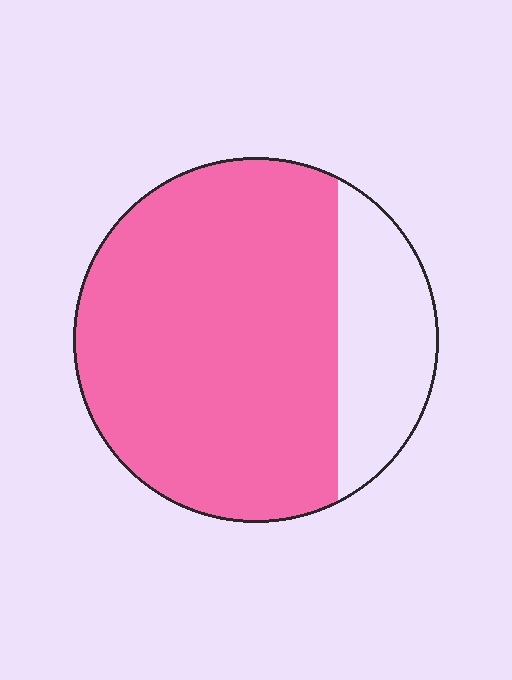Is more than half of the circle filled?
Yes.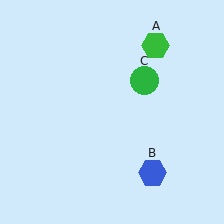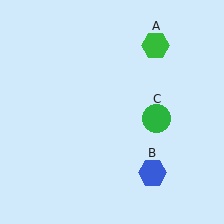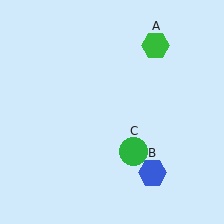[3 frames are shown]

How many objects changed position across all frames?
1 object changed position: green circle (object C).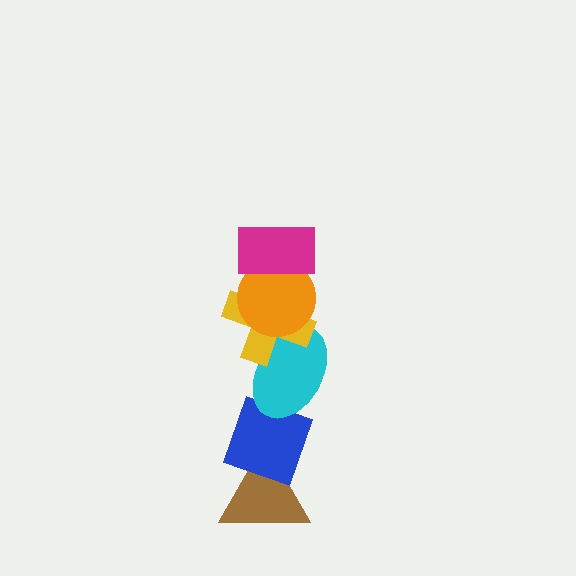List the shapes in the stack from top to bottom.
From top to bottom: the magenta rectangle, the orange circle, the yellow cross, the cyan ellipse, the blue diamond, the brown triangle.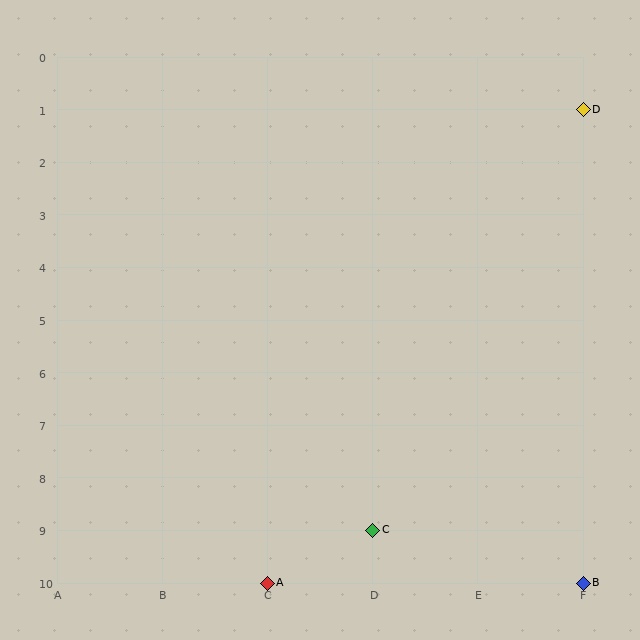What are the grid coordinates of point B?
Point B is at grid coordinates (F, 10).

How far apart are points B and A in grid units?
Points B and A are 3 columns apart.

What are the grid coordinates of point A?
Point A is at grid coordinates (C, 10).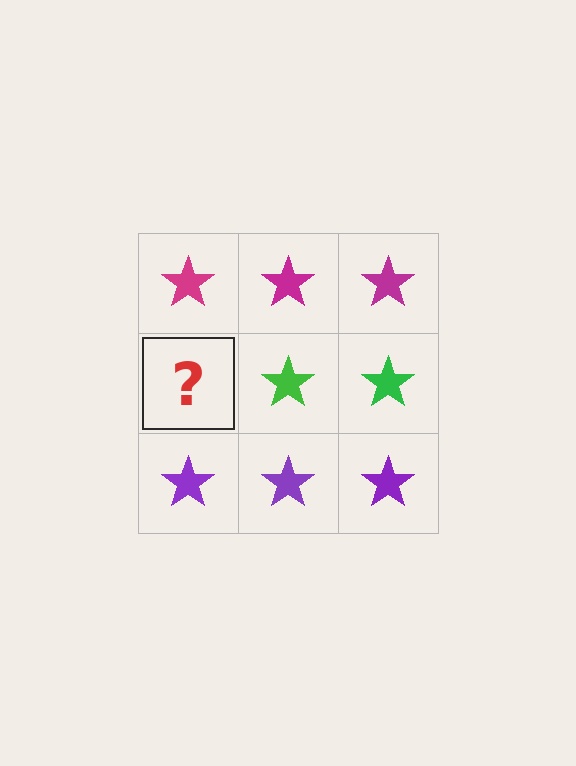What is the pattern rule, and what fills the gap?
The rule is that each row has a consistent color. The gap should be filled with a green star.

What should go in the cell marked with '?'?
The missing cell should contain a green star.